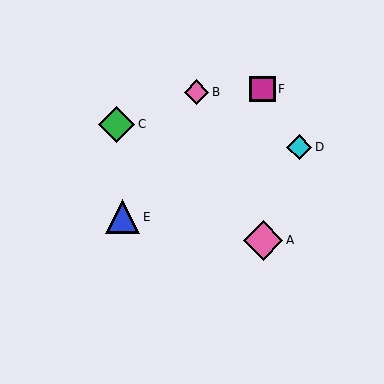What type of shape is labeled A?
Shape A is a pink diamond.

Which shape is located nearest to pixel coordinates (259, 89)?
The magenta square (labeled F) at (263, 89) is nearest to that location.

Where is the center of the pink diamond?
The center of the pink diamond is at (197, 92).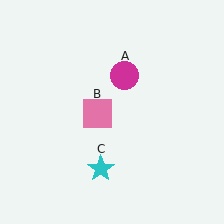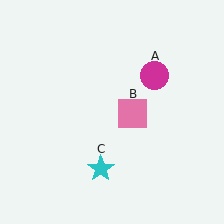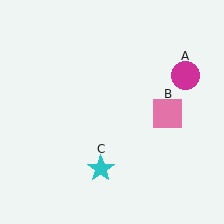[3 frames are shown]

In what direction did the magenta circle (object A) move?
The magenta circle (object A) moved right.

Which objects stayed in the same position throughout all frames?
Cyan star (object C) remained stationary.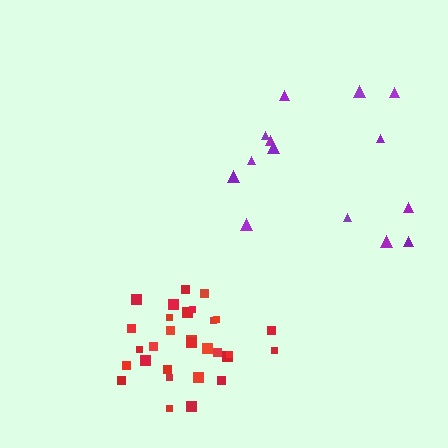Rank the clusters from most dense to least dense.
red, purple.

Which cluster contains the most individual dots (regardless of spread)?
Red (30).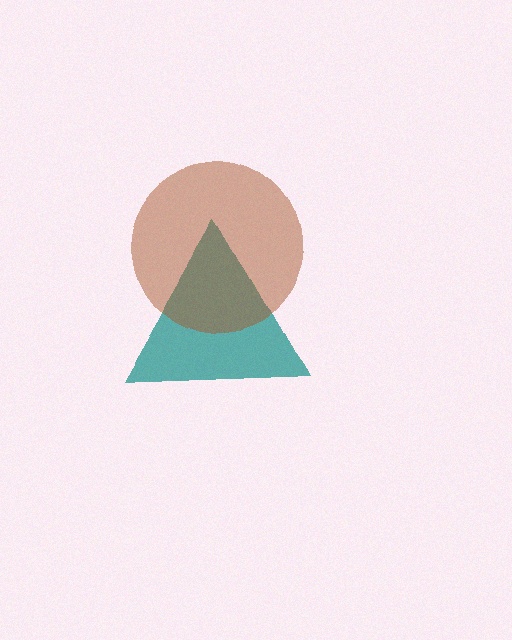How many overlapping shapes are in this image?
There are 2 overlapping shapes in the image.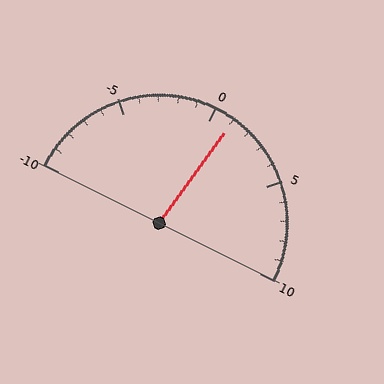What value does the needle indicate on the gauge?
The needle indicates approximately 1.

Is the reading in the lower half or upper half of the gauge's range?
The reading is in the upper half of the range (-10 to 10).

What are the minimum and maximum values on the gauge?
The gauge ranges from -10 to 10.